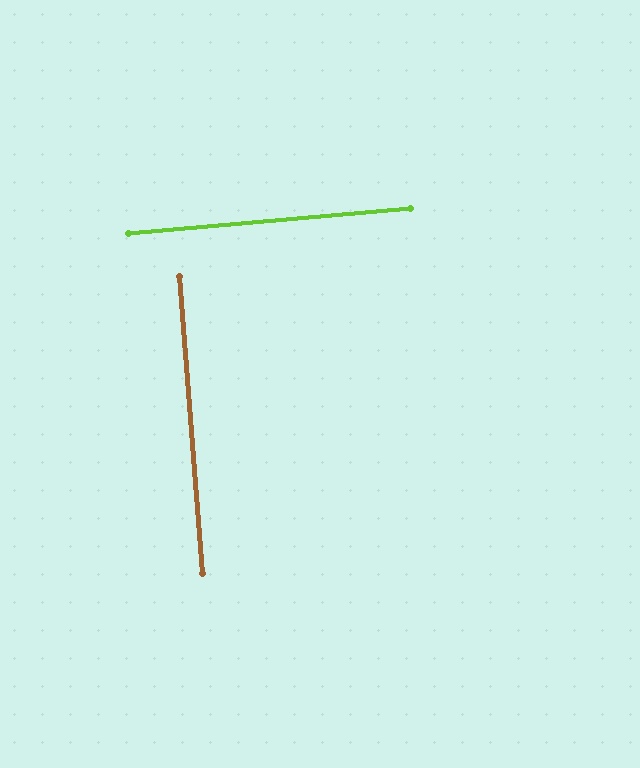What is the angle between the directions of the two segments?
Approximately 89 degrees.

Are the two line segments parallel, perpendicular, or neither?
Perpendicular — they meet at approximately 89°.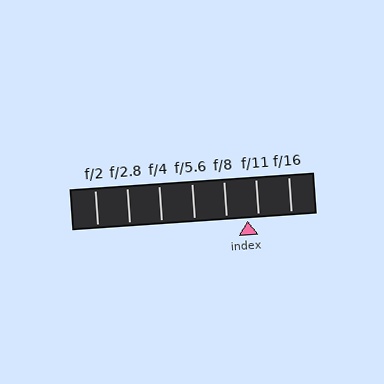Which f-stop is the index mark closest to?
The index mark is closest to f/11.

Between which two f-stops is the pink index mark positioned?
The index mark is between f/8 and f/11.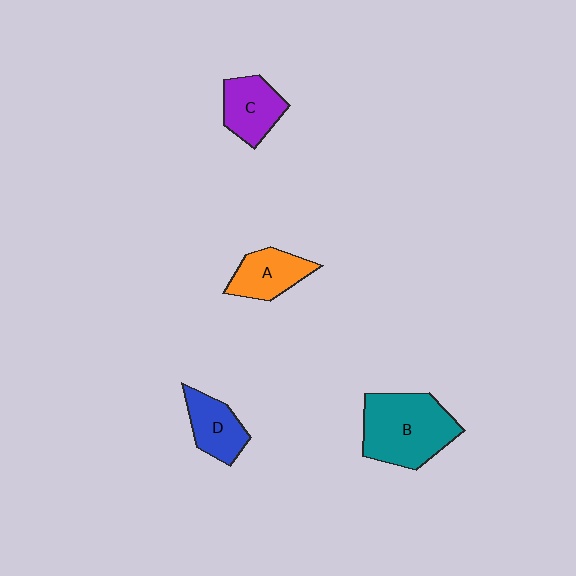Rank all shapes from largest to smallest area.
From largest to smallest: B (teal), C (purple), A (orange), D (blue).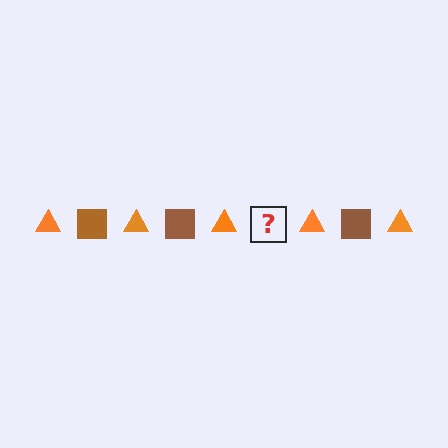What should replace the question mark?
The question mark should be replaced with a brown square.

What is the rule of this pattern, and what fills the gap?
The rule is that the pattern alternates between orange triangle and brown square. The gap should be filled with a brown square.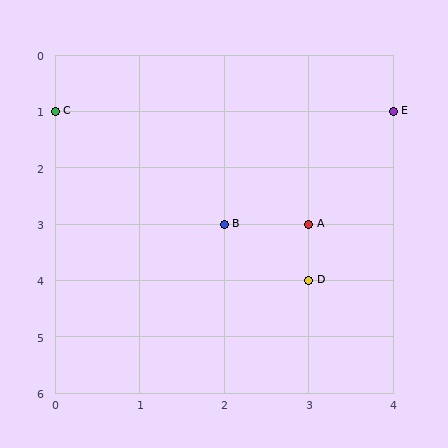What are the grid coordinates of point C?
Point C is at grid coordinates (0, 1).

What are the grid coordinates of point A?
Point A is at grid coordinates (3, 3).